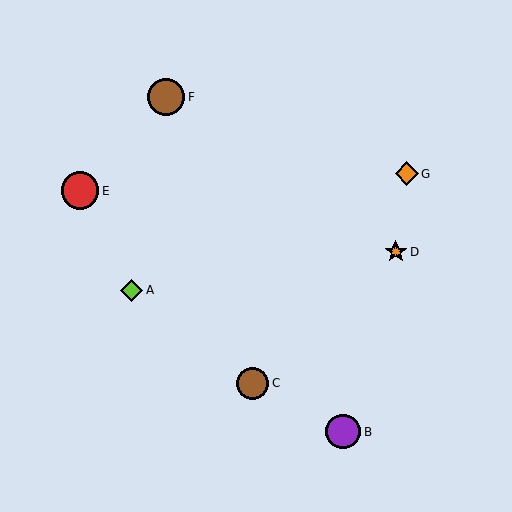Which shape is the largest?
The red circle (labeled E) is the largest.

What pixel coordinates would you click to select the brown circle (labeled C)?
Click at (253, 383) to select the brown circle C.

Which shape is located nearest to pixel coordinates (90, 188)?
The red circle (labeled E) at (80, 191) is nearest to that location.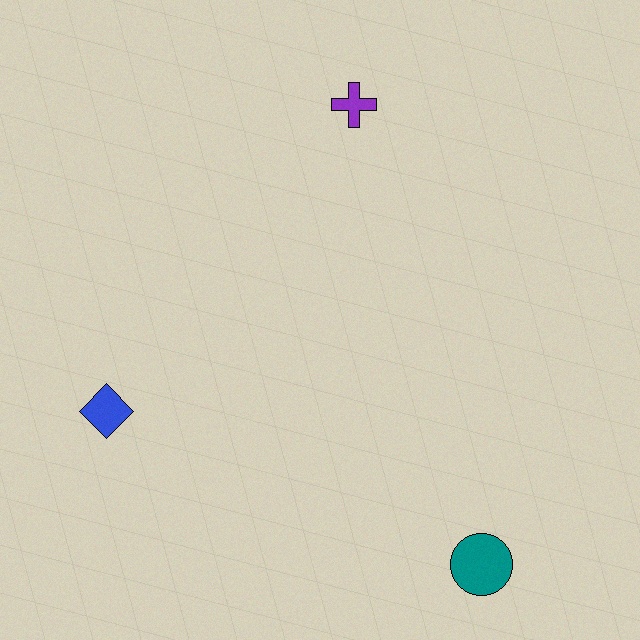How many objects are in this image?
There are 3 objects.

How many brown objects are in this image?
There are no brown objects.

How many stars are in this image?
There are no stars.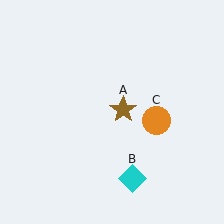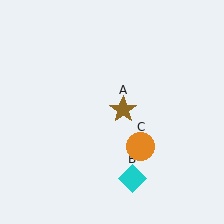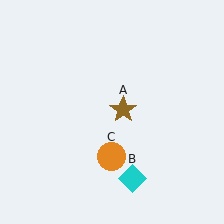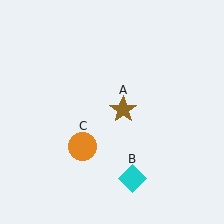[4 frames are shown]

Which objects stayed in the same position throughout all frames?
Brown star (object A) and cyan diamond (object B) remained stationary.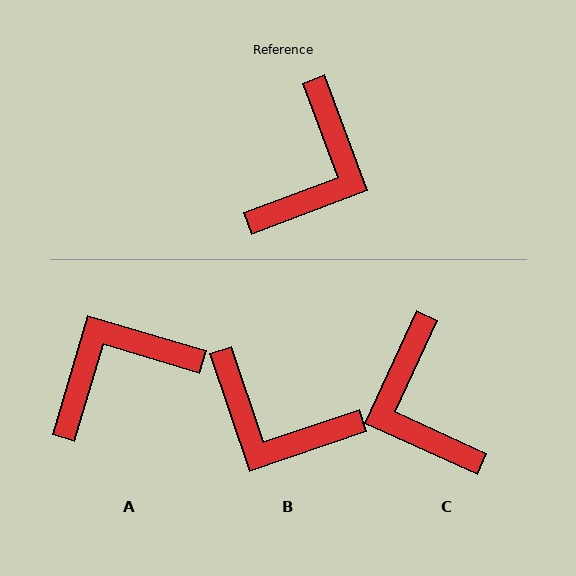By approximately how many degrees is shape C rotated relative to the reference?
Approximately 135 degrees clockwise.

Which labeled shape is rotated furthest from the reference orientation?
A, about 143 degrees away.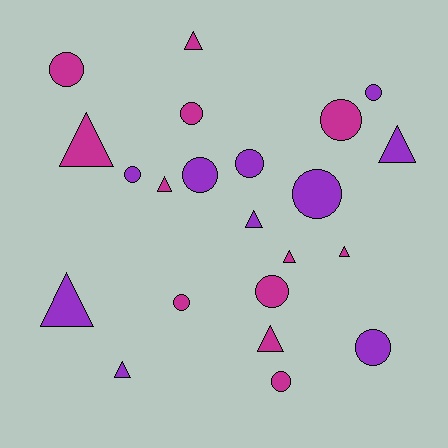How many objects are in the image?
There are 22 objects.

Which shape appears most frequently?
Circle, with 12 objects.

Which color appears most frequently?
Magenta, with 12 objects.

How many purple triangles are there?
There are 4 purple triangles.